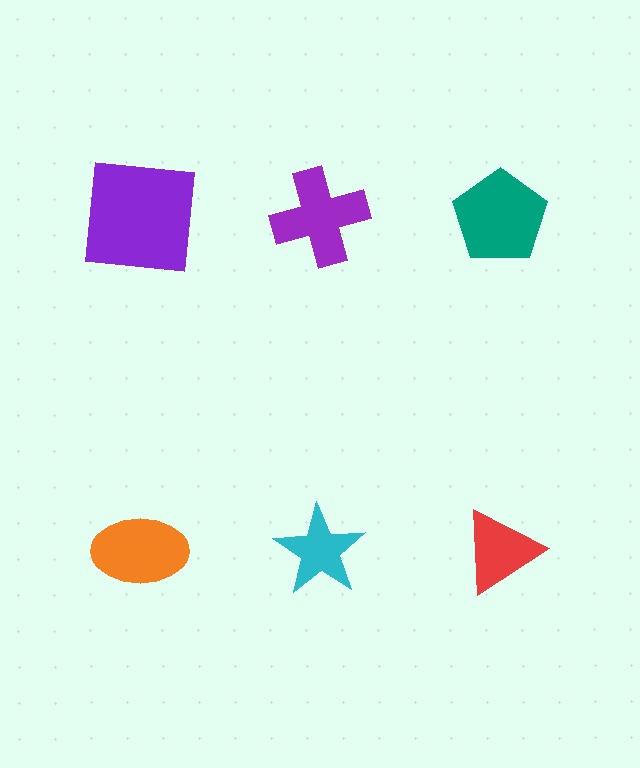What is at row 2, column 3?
A red triangle.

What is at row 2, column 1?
An orange ellipse.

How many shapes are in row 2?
3 shapes.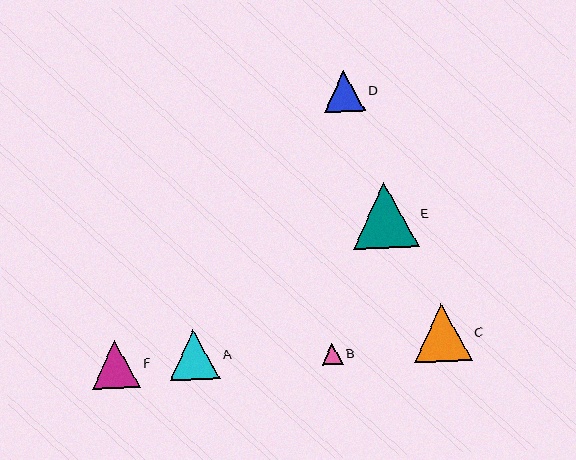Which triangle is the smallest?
Triangle B is the smallest with a size of approximately 21 pixels.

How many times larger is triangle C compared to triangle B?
Triangle C is approximately 2.8 times the size of triangle B.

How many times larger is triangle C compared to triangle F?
Triangle C is approximately 1.2 times the size of triangle F.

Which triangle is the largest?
Triangle E is the largest with a size of approximately 66 pixels.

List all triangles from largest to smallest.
From largest to smallest: E, C, A, F, D, B.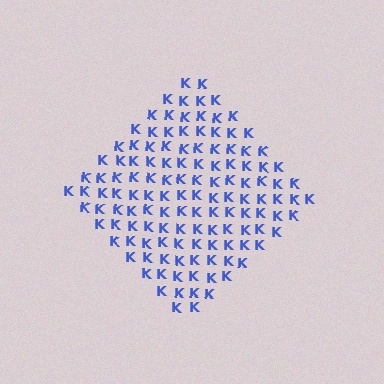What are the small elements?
The small elements are letter K's.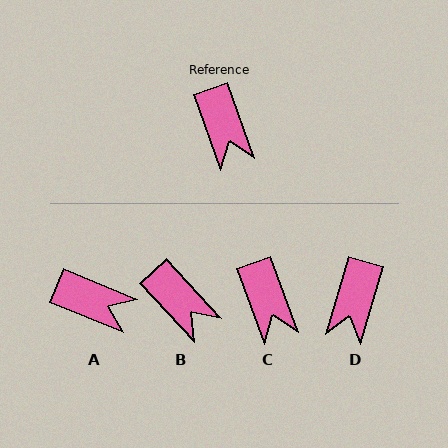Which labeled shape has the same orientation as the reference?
C.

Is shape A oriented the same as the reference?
No, it is off by about 48 degrees.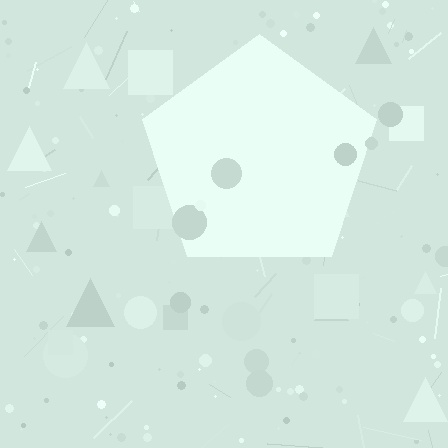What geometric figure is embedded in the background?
A pentagon is embedded in the background.